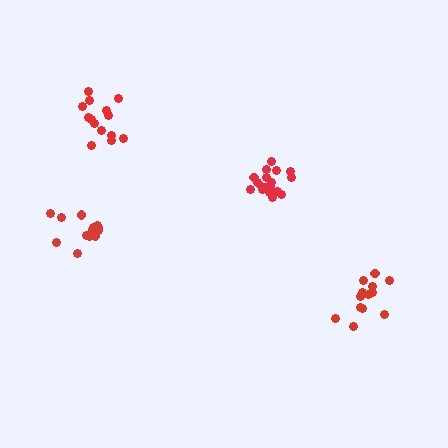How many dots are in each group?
Group 1: 18 dots, Group 2: 14 dots, Group 3: 13 dots, Group 4: 13 dots (58 total).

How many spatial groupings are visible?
There are 4 spatial groupings.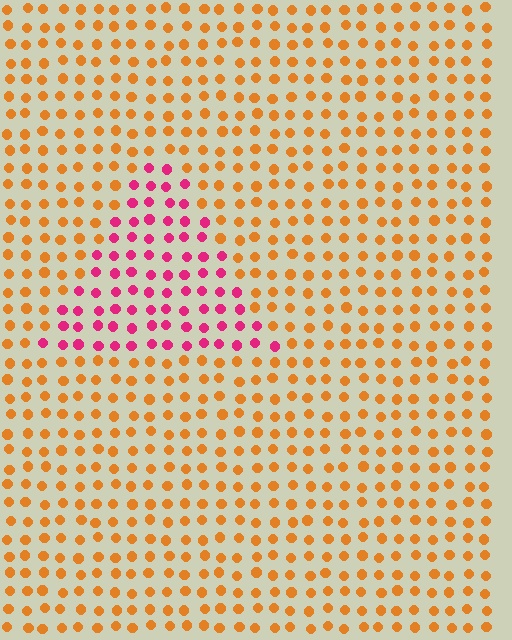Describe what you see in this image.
The image is filled with small orange elements in a uniform arrangement. A triangle-shaped region is visible where the elements are tinted to a slightly different hue, forming a subtle color boundary.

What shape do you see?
I see a triangle.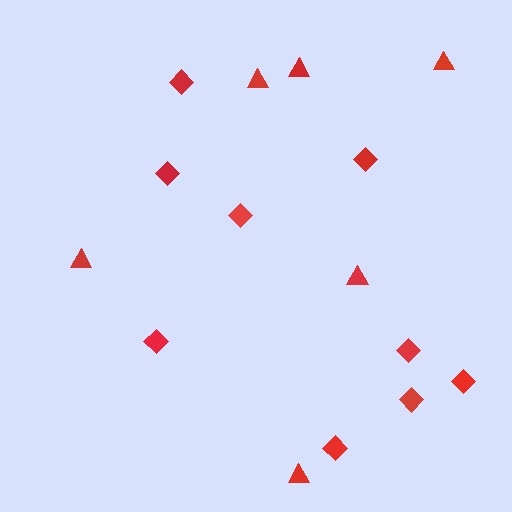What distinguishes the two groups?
There are 2 groups: one group of diamonds (9) and one group of triangles (6).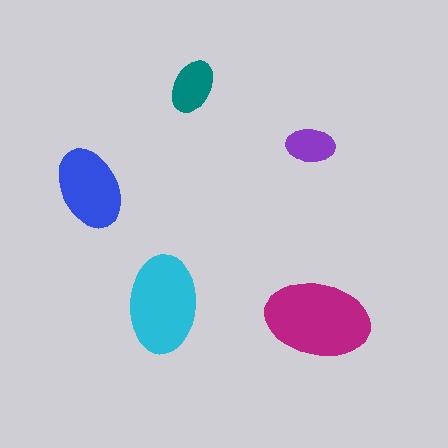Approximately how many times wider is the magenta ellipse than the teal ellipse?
About 2 times wider.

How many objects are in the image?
There are 5 objects in the image.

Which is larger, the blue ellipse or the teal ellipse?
The blue one.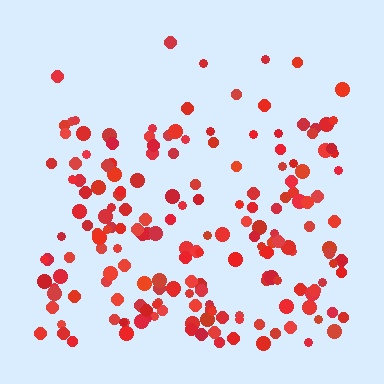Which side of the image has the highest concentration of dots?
The bottom.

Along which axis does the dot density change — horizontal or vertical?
Vertical.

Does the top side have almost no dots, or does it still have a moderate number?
Still a moderate number, just noticeably fewer than the bottom.